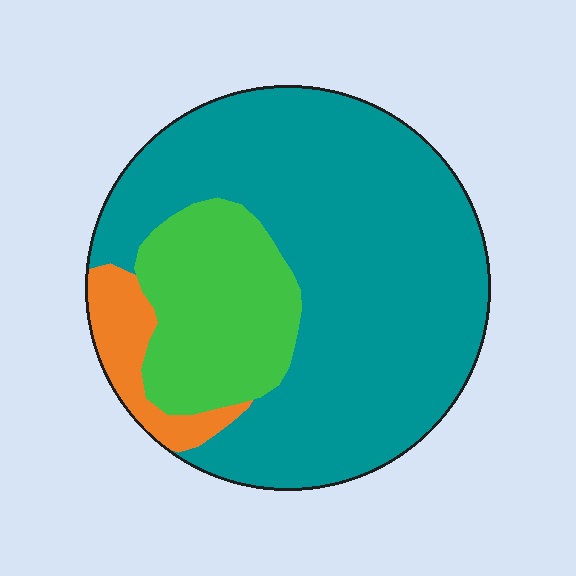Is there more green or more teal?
Teal.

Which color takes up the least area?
Orange, at roughly 10%.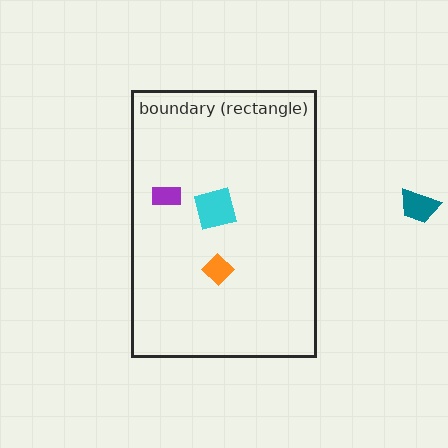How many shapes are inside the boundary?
3 inside, 1 outside.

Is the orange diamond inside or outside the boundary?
Inside.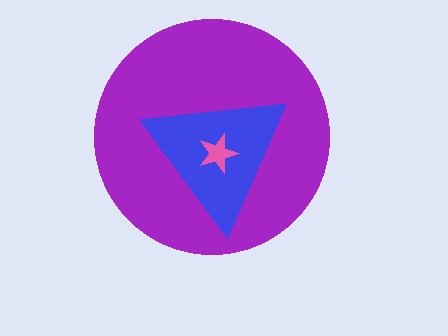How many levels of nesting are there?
3.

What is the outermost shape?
The purple circle.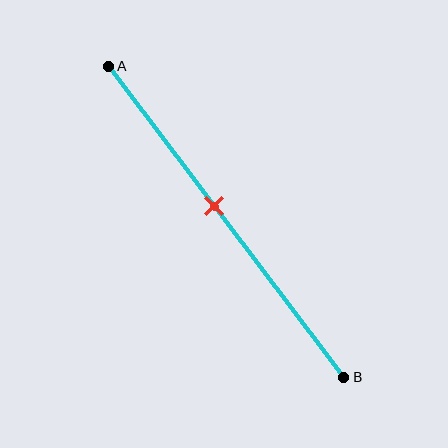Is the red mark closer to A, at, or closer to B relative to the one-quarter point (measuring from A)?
The red mark is closer to point B than the one-quarter point of segment AB.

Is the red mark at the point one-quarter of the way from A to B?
No, the mark is at about 45% from A, not at the 25% one-quarter point.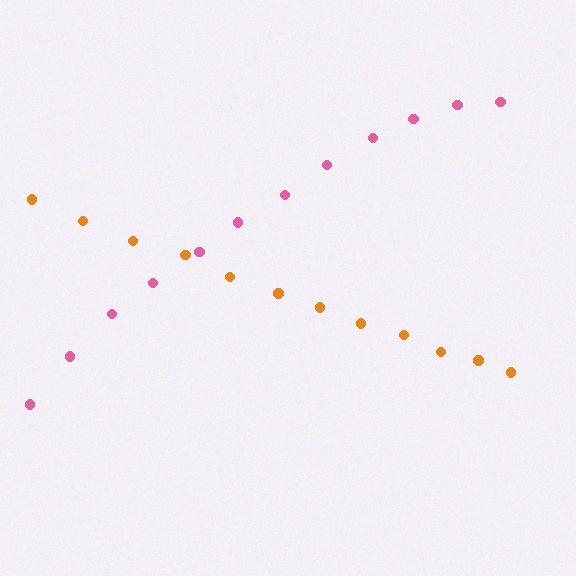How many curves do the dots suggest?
There are 2 distinct paths.